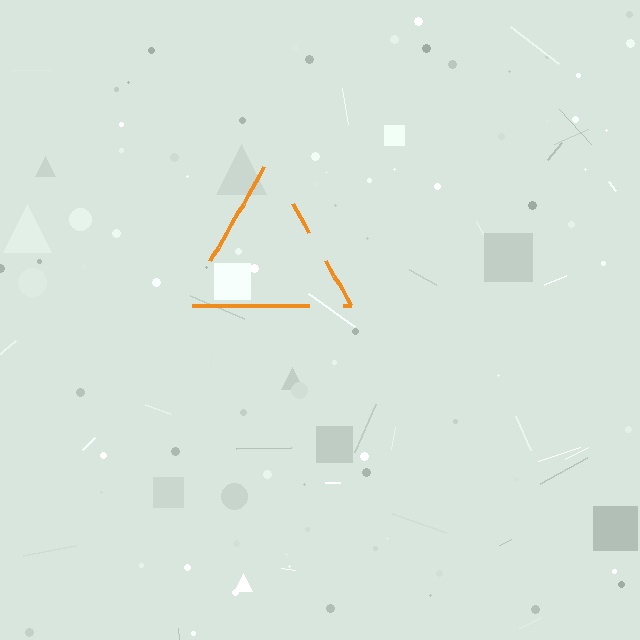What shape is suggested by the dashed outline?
The dashed outline suggests a triangle.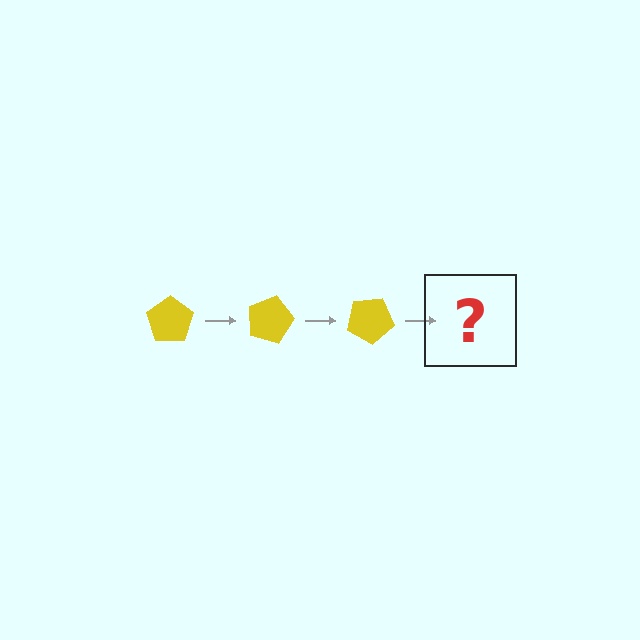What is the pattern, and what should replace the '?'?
The pattern is that the pentagon rotates 15 degrees each step. The '?' should be a yellow pentagon rotated 45 degrees.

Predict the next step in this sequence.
The next step is a yellow pentagon rotated 45 degrees.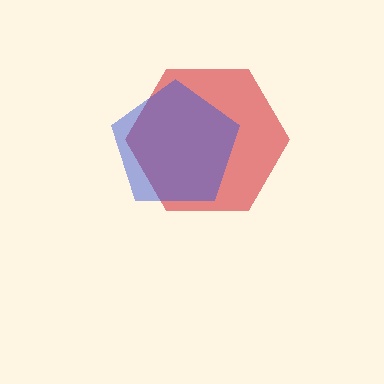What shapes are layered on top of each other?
The layered shapes are: a red hexagon, a blue pentagon.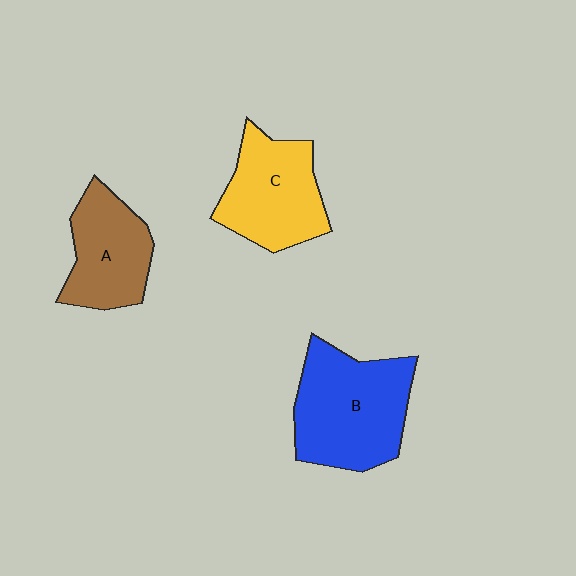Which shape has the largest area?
Shape B (blue).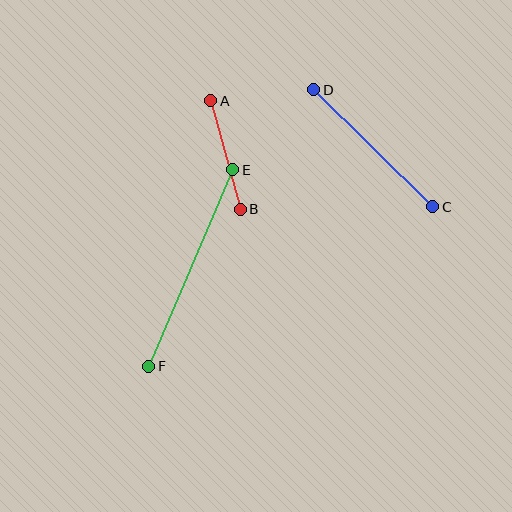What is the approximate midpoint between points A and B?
The midpoint is at approximately (225, 155) pixels.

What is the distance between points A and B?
The distance is approximately 113 pixels.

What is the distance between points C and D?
The distance is approximately 167 pixels.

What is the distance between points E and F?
The distance is approximately 214 pixels.